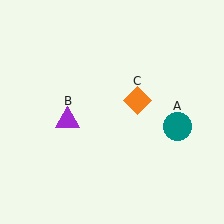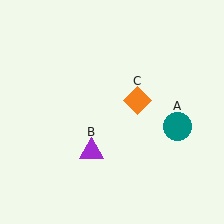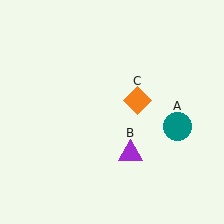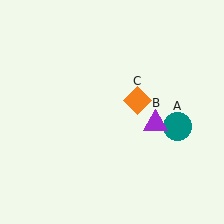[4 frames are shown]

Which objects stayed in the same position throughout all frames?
Teal circle (object A) and orange diamond (object C) remained stationary.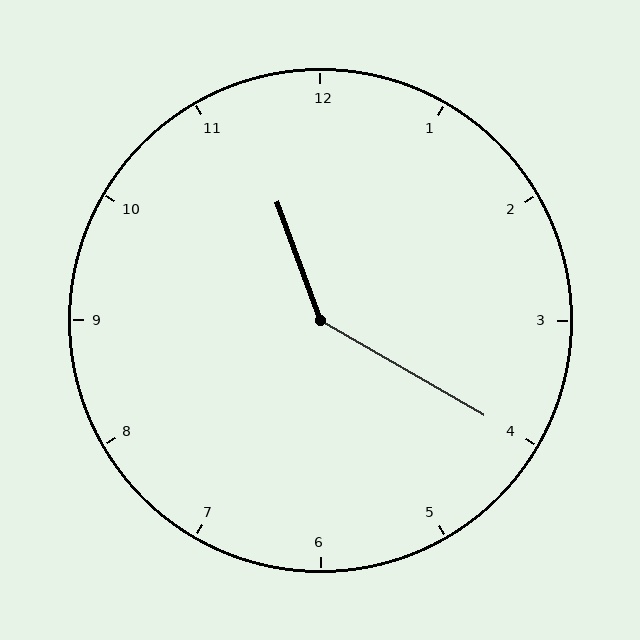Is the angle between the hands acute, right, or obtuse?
It is obtuse.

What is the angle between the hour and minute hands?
Approximately 140 degrees.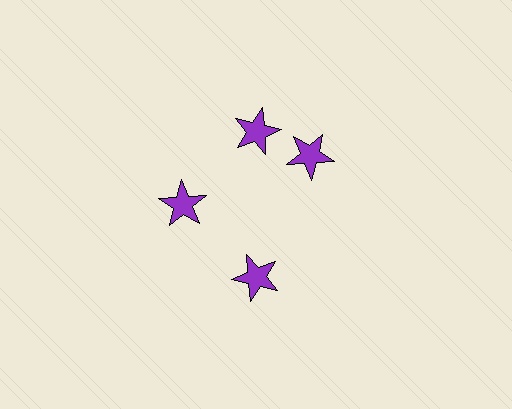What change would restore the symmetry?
The symmetry would be restored by rotating it back into even spacing with its neighbors so that all 4 stars sit at equal angles and equal distance from the center.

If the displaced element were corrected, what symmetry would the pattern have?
It would have 4-fold rotational symmetry — the pattern would map onto itself every 90 degrees.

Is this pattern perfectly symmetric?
No. The 4 purple stars are arranged in a ring, but one element near the 3 o'clock position is rotated out of alignment along the ring, breaking the 4-fold rotational symmetry.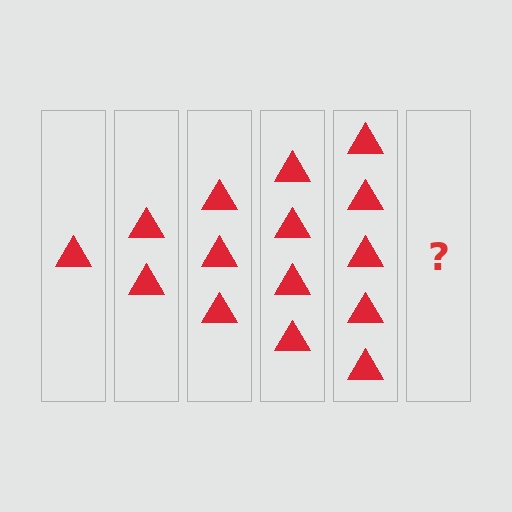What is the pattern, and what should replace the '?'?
The pattern is that each step adds one more triangle. The '?' should be 6 triangles.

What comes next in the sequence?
The next element should be 6 triangles.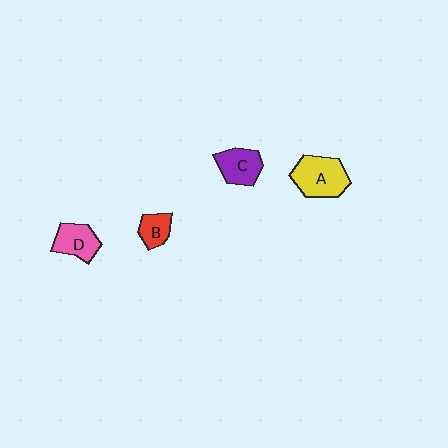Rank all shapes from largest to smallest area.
From largest to smallest: A (yellow), C (purple), D (pink), B (red).